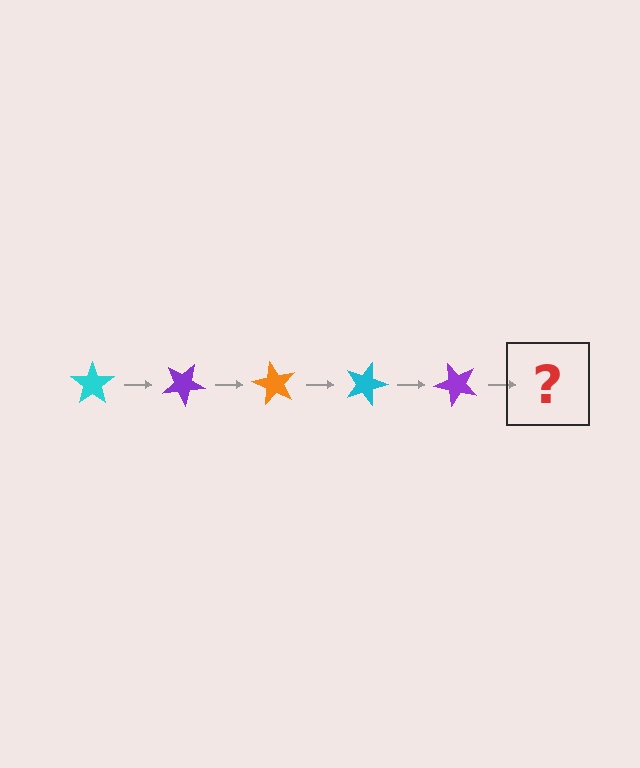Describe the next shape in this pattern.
It should be an orange star, rotated 150 degrees from the start.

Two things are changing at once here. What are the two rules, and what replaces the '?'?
The two rules are that it rotates 30 degrees each step and the color cycles through cyan, purple, and orange. The '?' should be an orange star, rotated 150 degrees from the start.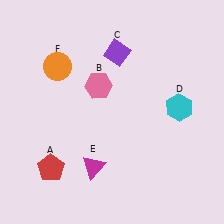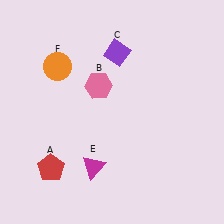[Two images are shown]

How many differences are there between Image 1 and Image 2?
There is 1 difference between the two images.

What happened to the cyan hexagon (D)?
The cyan hexagon (D) was removed in Image 2. It was in the top-right area of Image 1.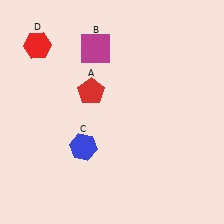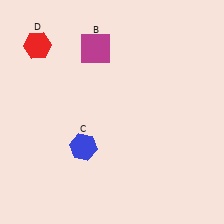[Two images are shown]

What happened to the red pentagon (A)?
The red pentagon (A) was removed in Image 2. It was in the top-left area of Image 1.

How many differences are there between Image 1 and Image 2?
There is 1 difference between the two images.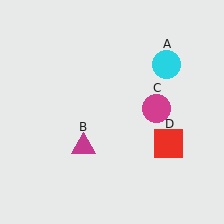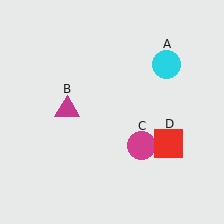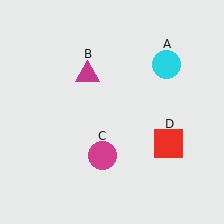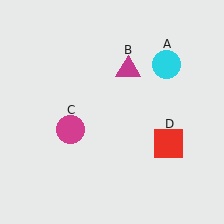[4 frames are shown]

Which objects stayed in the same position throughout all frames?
Cyan circle (object A) and red square (object D) remained stationary.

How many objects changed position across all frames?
2 objects changed position: magenta triangle (object B), magenta circle (object C).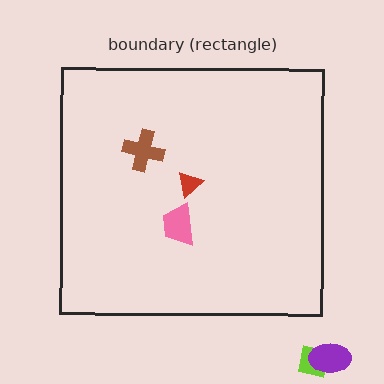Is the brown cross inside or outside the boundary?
Inside.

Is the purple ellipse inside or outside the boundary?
Outside.